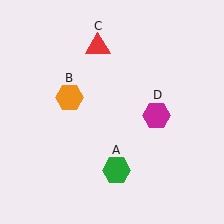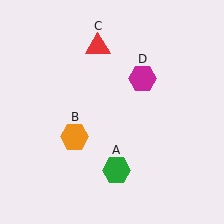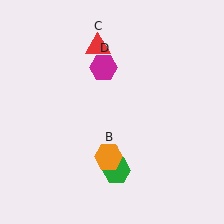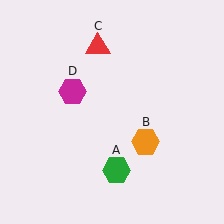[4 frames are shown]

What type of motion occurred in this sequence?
The orange hexagon (object B), magenta hexagon (object D) rotated counterclockwise around the center of the scene.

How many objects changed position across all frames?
2 objects changed position: orange hexagon (object B), magenta hexagon (object D).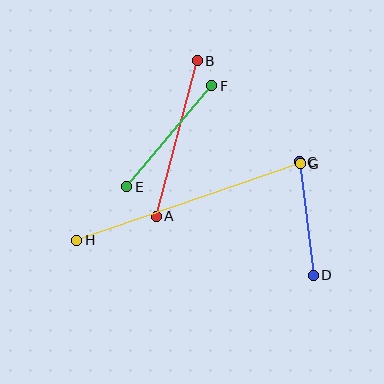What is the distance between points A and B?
The distance is approximately 161 pixels.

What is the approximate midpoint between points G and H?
The midpoint is at approximately (189, 202) pixels.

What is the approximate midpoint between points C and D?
The midpoint is at approximately (306, 219) pixels.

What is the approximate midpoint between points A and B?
The midpoint is at approximately (177, 139) pixels.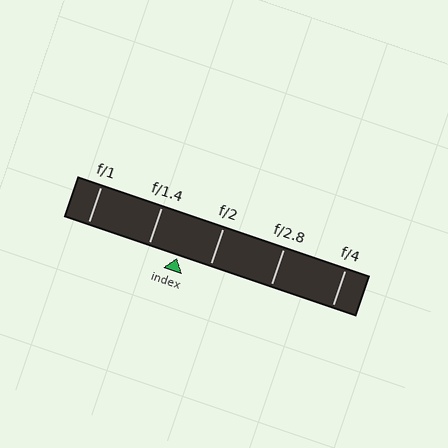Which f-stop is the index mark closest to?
The index mark is closest to f/1.4.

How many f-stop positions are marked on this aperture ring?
There are 5 f-stop positions marked.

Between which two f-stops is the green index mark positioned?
The index mark is between f/1.4 and f/2.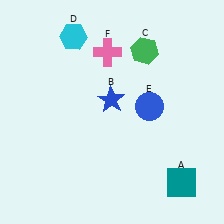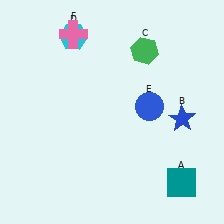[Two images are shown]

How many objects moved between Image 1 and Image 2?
2 objects moved between the two images.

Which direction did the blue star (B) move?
The blue star (B) moved right.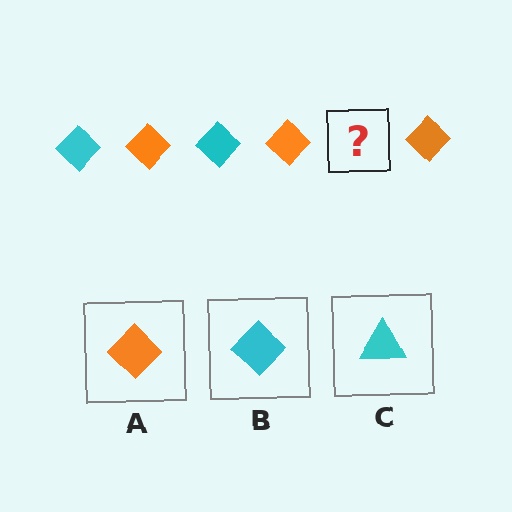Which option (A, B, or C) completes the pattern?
B.